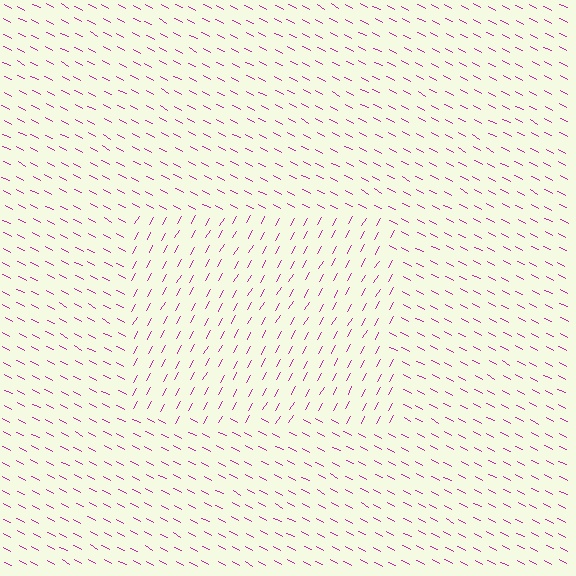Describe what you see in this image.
The image is filled with small magenta line segments. A rectangle region in the image has lines oriented differently from the surrounding lines, creating a visible texture boundary.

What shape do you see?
I see a rectangle.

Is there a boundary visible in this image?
Yes, there is a texture boundary formed by a change in line orientation.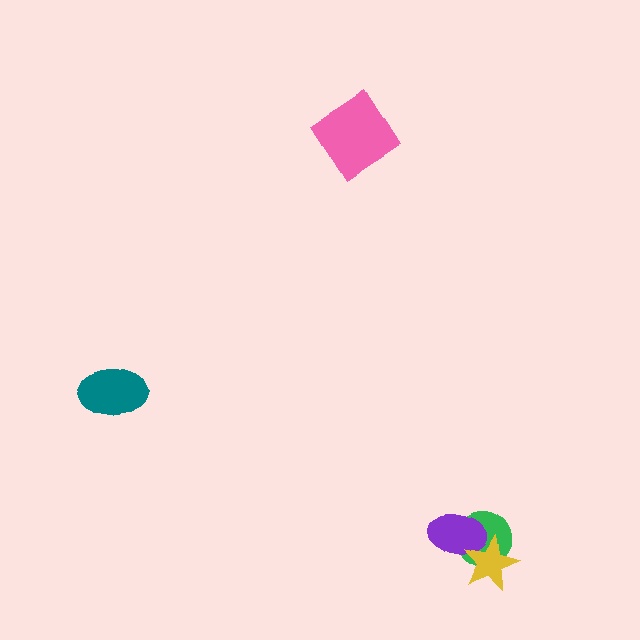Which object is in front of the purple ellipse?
The yellow star is in front of the purple ellipse.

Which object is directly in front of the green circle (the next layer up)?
The purple ellipse is directly in front of the green circle.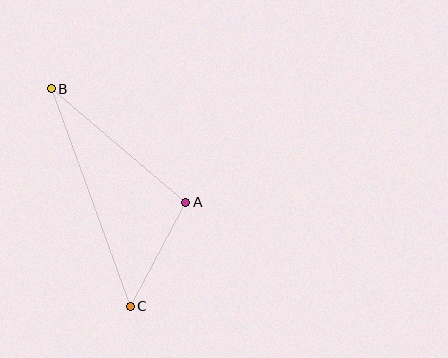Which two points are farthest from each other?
Points B and C are farthest from each other.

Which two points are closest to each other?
Points A and C are closest to each other.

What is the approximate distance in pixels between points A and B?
The distance between A and B is approximately 176 pixels.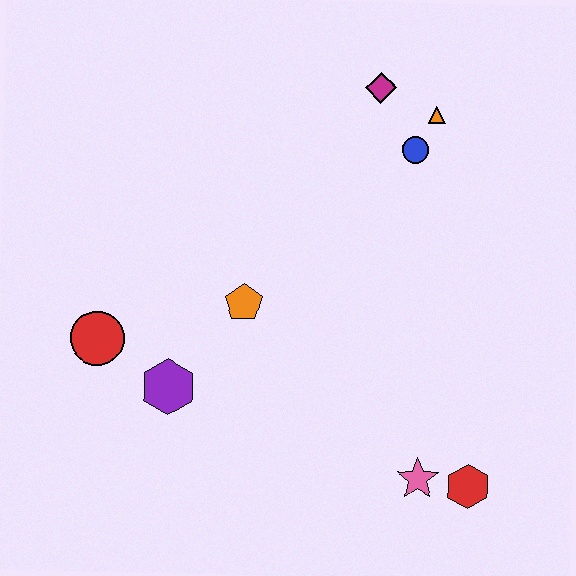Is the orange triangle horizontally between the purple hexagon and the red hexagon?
Yes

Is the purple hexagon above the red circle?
No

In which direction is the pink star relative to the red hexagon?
The pink star is to the left of the red hexagon.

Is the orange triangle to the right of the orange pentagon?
Yes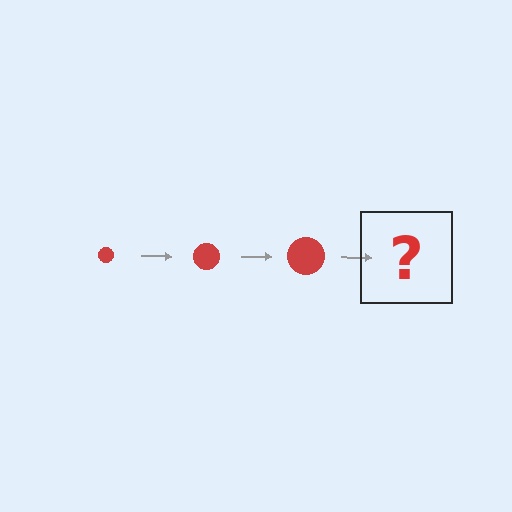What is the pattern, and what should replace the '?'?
The pattern is that the circle gets progressively larger each step. The '?' should be a red circle, larger than the previous one.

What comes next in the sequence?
The next element should be a red circle, larger than the previous one.